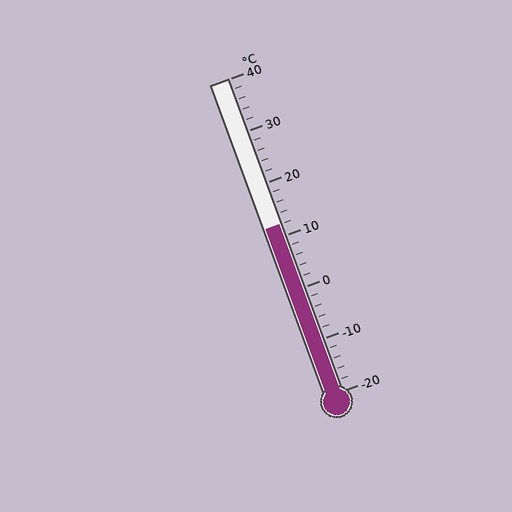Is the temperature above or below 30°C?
The temperature is below 30°C.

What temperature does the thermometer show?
The thermometer shows approximately 12°C.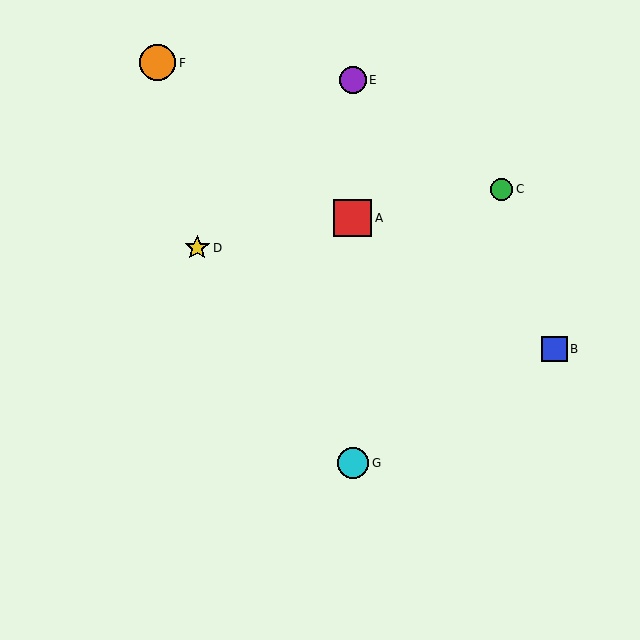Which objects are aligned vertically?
Objects A, E, G are aligned vertically.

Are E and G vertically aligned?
Yes, both are at x≈353.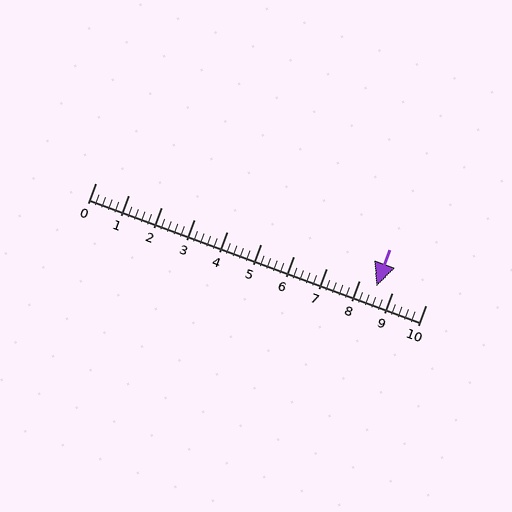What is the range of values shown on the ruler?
The ruler shows values from 0 to 10.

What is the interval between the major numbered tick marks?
The major tick marks are spaced 1 units apart.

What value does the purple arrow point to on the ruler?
The purple arrow points to approximately 8.5.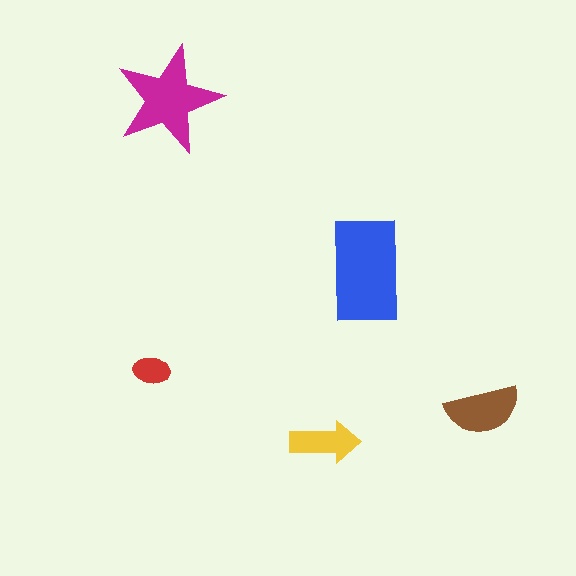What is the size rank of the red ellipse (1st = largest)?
5th.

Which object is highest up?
The magenta star is topmost.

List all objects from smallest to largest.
The red ellipse, the yellow arrow, the brown semicircle, the magenta star, the blue rectangle.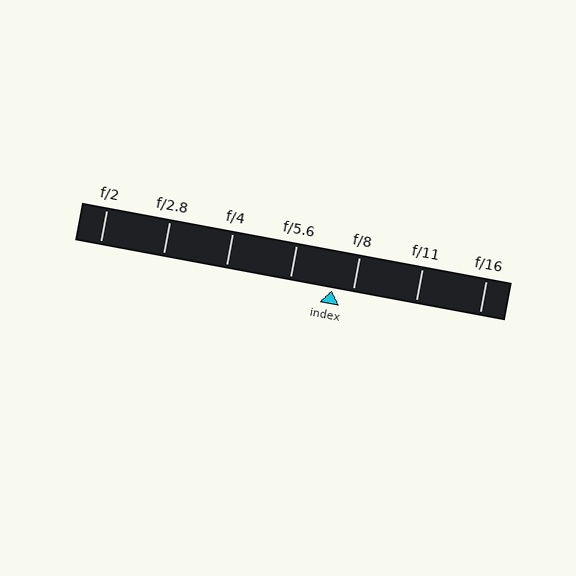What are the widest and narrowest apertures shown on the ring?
The widest aperture shown is f/2 and the narrowest is f/16.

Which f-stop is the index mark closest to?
The index mark is closest to f/8.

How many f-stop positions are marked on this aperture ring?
There are 7 f-stop positions marked.